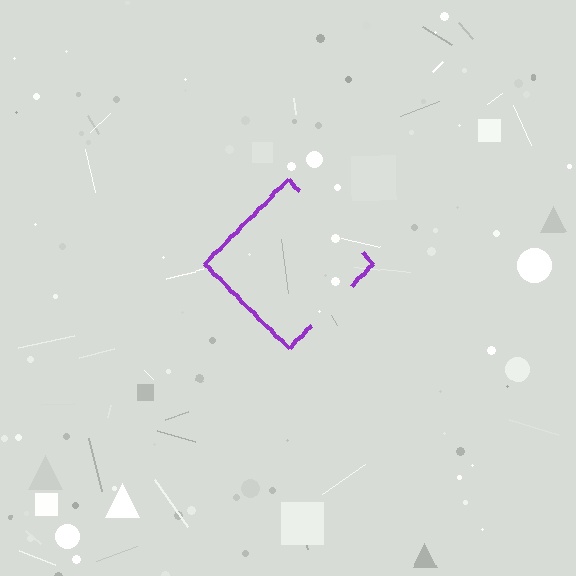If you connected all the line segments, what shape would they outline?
They would outline a diamond.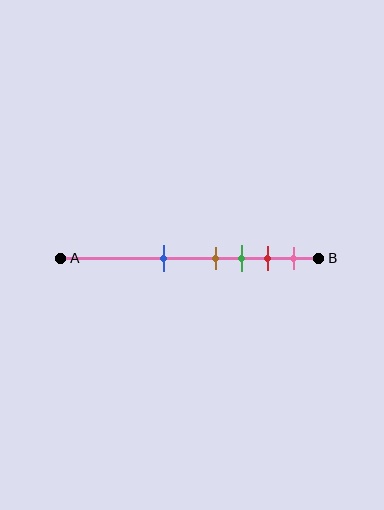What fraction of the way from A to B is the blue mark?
The blue mark is approximately 40% (0.4) of the way from A to B.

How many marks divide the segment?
There are 5 marks dividing the segment.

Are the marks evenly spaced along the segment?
No, the marks are not evenly spaced.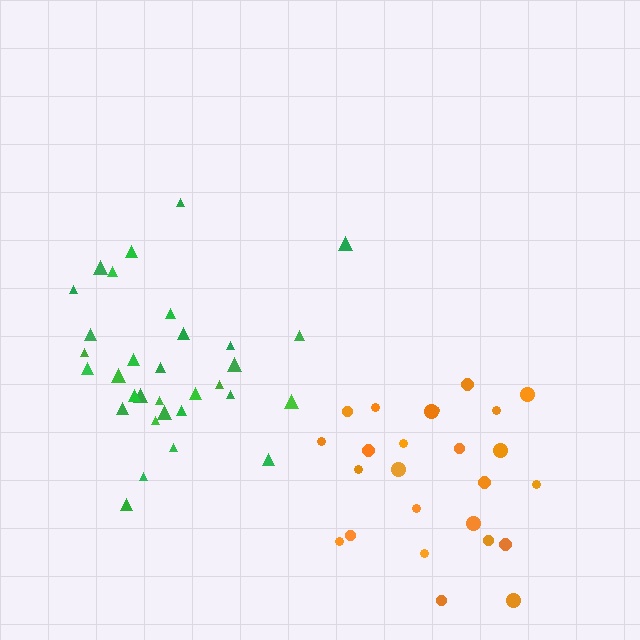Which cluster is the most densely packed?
Green.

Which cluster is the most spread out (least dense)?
Orange.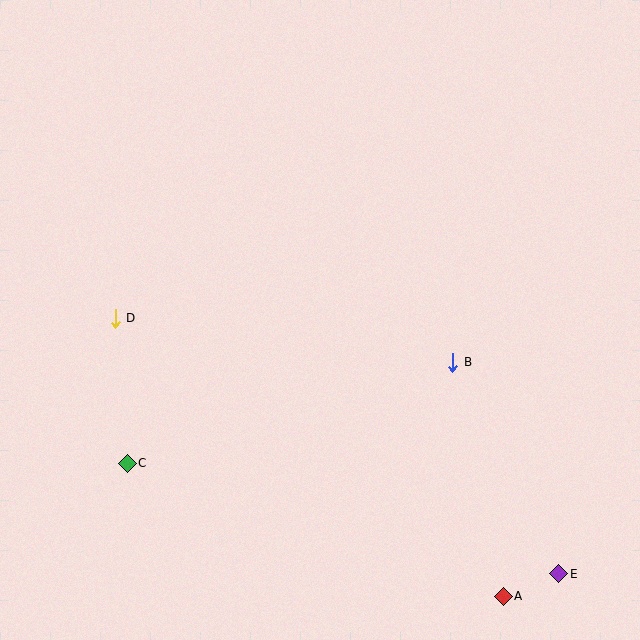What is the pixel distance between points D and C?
The distance between D and C is 146 pixels.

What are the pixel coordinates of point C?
Point C is at (127, 463).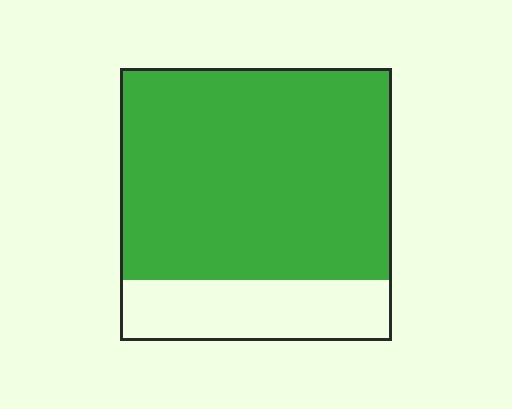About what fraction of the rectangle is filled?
About four fifths (4/5).